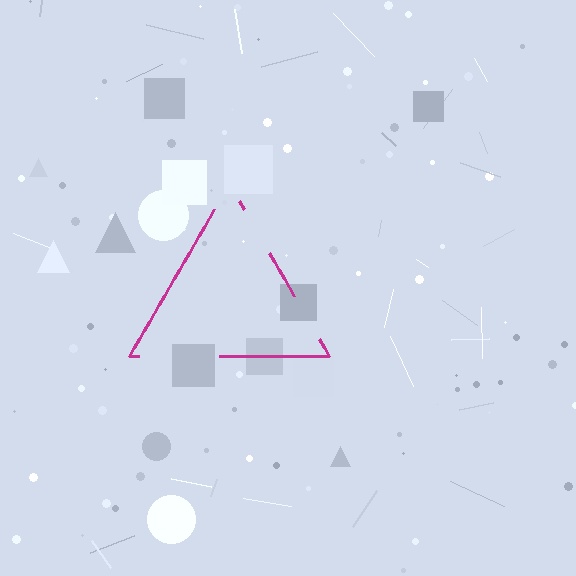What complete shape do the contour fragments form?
The contour fragments form a triangle.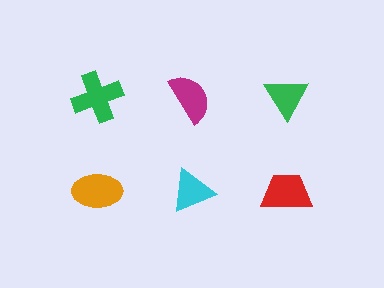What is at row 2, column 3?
A red trapezoid.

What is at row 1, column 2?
A magenta semicircle.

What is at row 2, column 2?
A cyan triangle.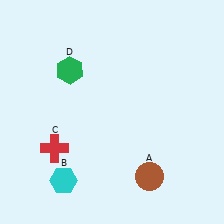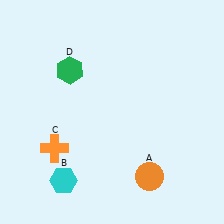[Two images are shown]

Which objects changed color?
A changed from brown to orange. C changed from red to orange.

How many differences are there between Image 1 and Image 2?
There are 2 differences between the two images.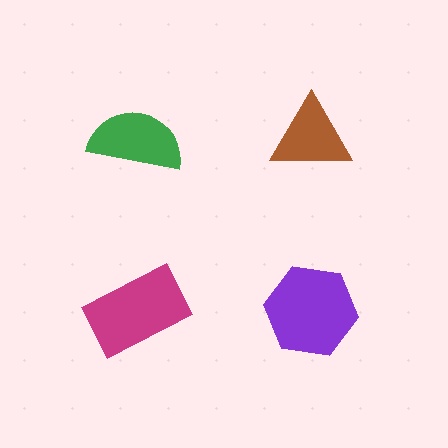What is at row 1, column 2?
A brown triangle.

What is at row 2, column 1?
A magenta rectangle.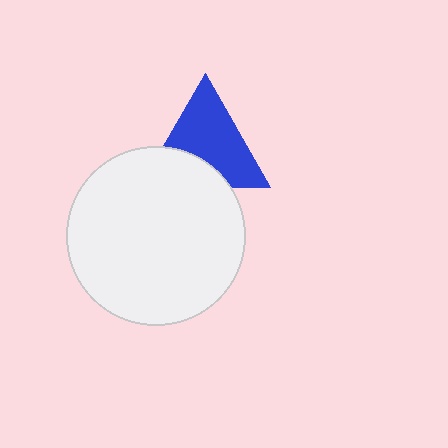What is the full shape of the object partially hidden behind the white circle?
The partially hidden object is a blue triangle.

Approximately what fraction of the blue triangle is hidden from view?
Roughly 32% of the blue triangle is hidden behind the white circle.